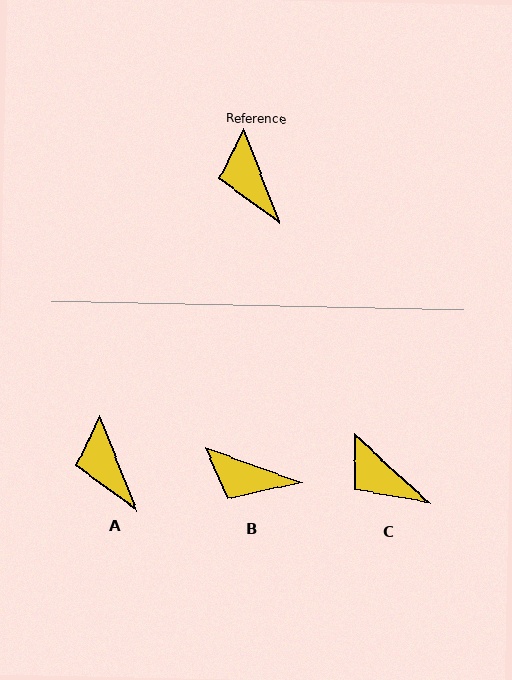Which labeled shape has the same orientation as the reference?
A.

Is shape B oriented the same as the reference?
No, it is off by about 49 degrees.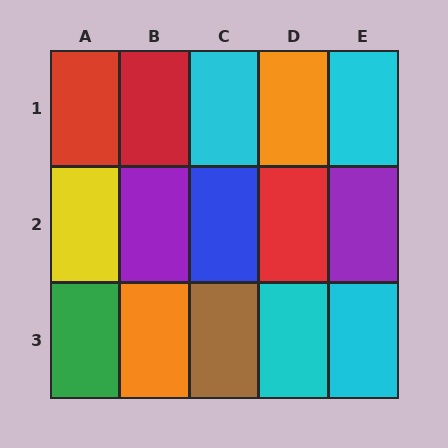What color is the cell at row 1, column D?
Orange.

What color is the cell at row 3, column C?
Brown.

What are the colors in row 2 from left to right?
Yellow, purple, blue, red, purple.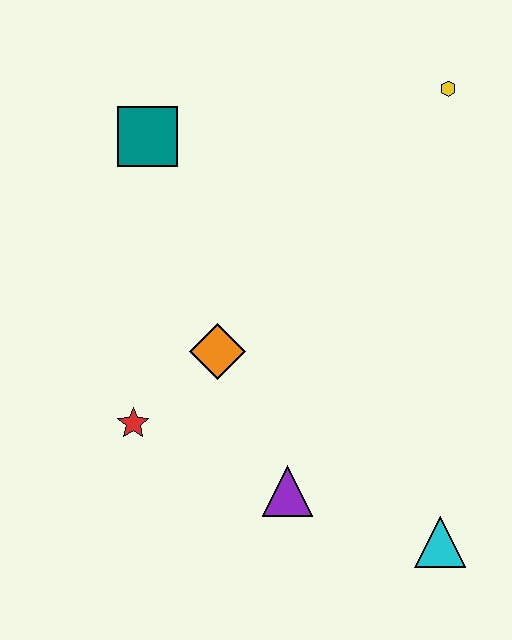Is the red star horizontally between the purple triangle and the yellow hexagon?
No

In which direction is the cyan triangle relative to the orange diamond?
The cyan triangle is to the right of the orange diamond.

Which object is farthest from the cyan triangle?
The teal square is farthest from the cyan triangle.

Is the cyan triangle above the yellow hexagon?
No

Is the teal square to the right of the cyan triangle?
No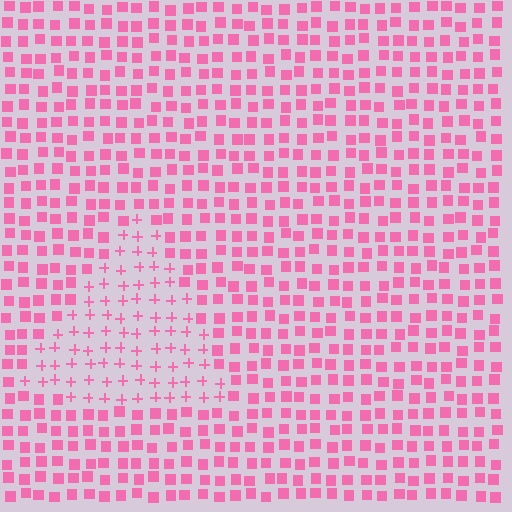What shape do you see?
I see a triangle.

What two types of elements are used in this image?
The image uses plus signs inside the triangle region and squares outside it.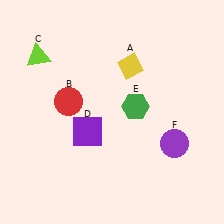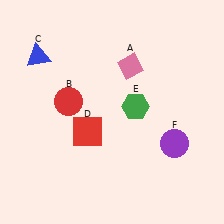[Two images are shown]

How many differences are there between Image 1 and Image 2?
There are 3 differences between the two images.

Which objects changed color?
A changed from yellow to pink. C changed from lime to blue. D changed from purple to red.